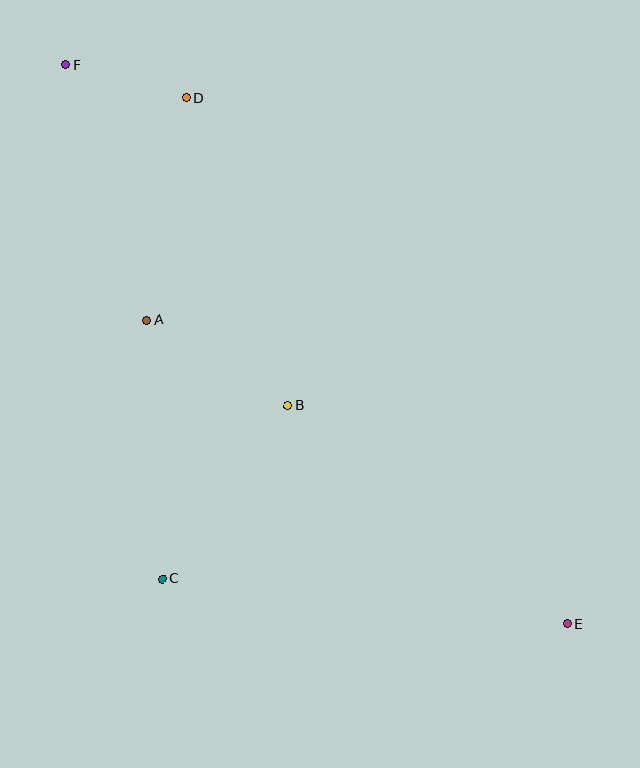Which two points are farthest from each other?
Points E and F are farthest from each other.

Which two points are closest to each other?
Points D and F are closest to each other.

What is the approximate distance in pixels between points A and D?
The distance between A and D is approximately 225 pixels.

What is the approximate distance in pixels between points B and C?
The distance between B and C is approximately 214 pixels.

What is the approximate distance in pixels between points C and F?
The distance between C and F is approximately 523 pixels.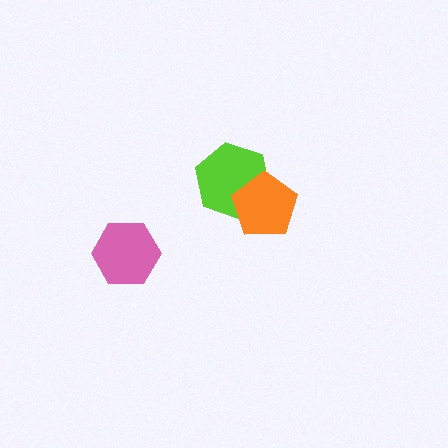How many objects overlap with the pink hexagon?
0 objects overlap with the pink hexagon.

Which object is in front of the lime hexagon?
The orange pentagon is in front of the lime hexagon.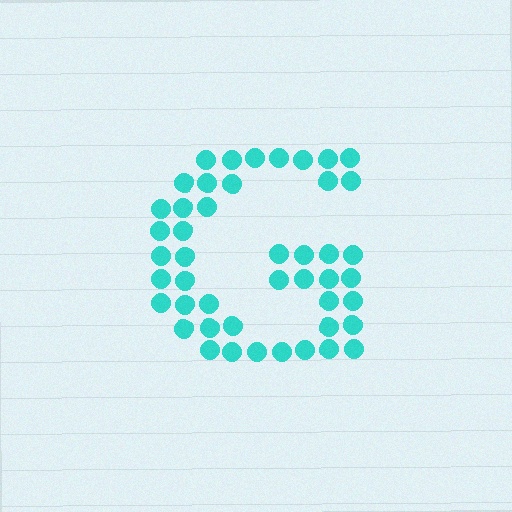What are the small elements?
The small elements are circles.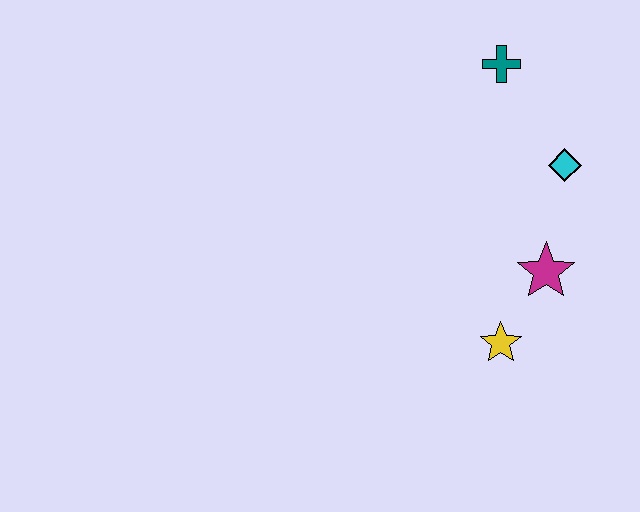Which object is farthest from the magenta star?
The teal cross is farthest from the magenta star.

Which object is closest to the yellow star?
The magenta star is closest to the yellow star.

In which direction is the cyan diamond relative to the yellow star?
The cyan diamond is above the yellow star.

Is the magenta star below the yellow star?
No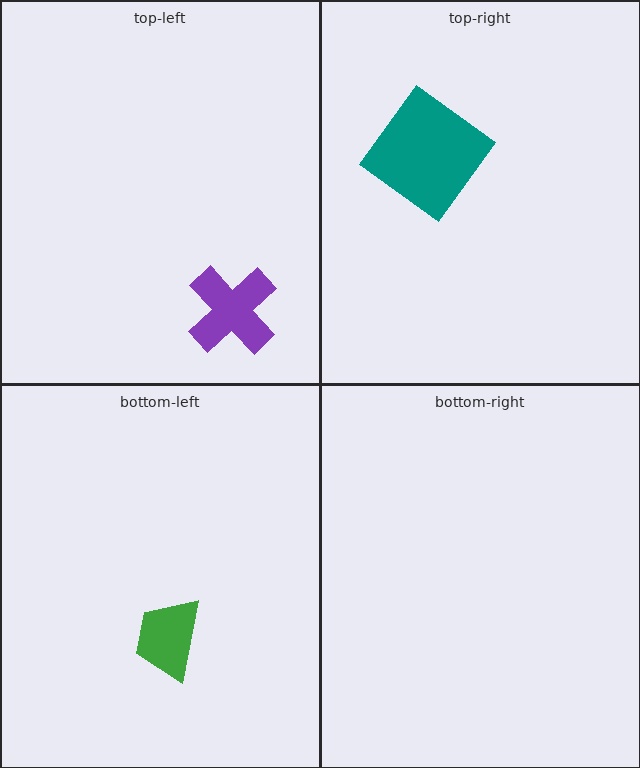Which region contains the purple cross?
The top-left region.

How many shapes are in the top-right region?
1.